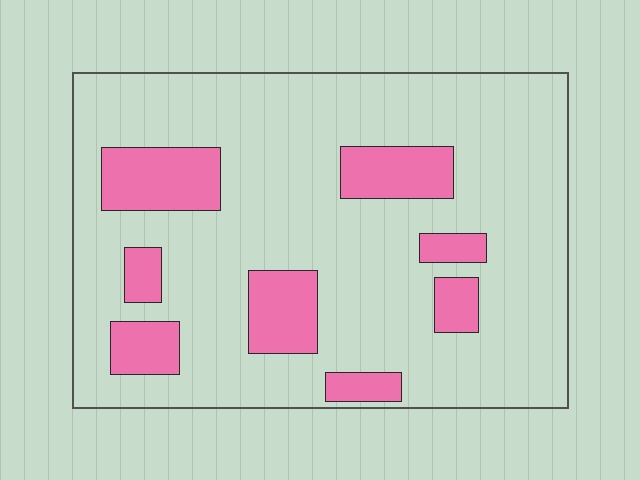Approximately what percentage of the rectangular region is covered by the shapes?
Approximately 20%.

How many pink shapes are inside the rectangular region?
8.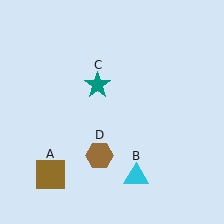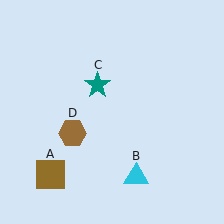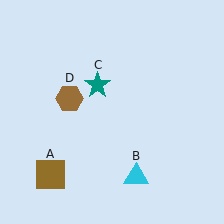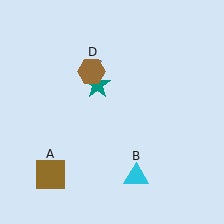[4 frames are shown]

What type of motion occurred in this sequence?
The brown hexagon (object D) rotated clockwise around the center of the scene.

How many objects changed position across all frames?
1 object changed position: brown hexagon (object D).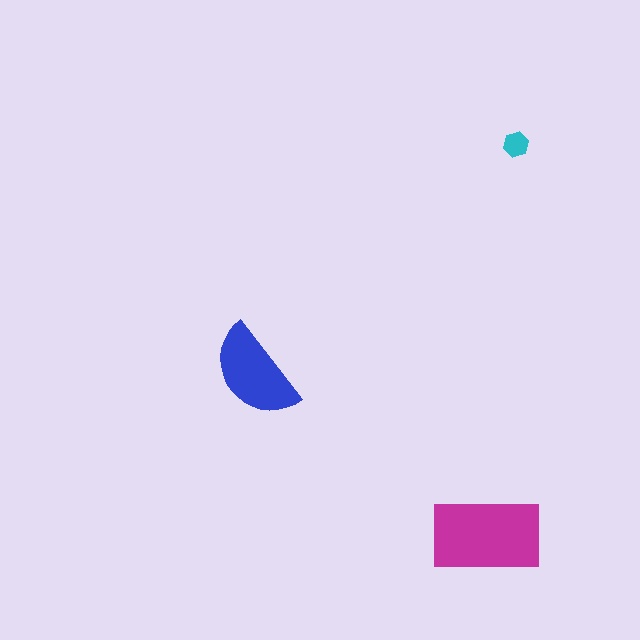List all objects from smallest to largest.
The cyan hexagon, the blue semicircle, the magenta rectangle.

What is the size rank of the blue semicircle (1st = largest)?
2nd.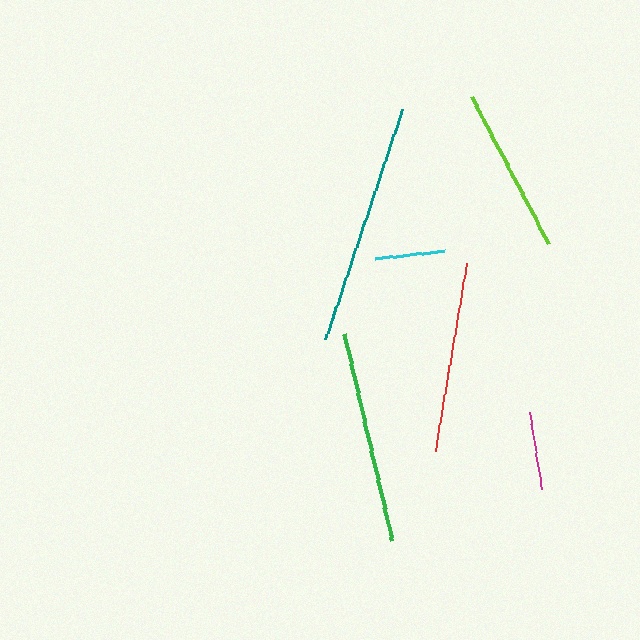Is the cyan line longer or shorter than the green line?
The green line is longer than the cyan line.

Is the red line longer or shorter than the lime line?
The red line is longer than the lime line.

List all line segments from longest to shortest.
From longest to shortest: teal, green, red, lime, magenta, cyan.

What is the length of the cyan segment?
The cyan segment is approximately 70 pixels long.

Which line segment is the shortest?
The cyan line is the shortest at approximately 70 pixels.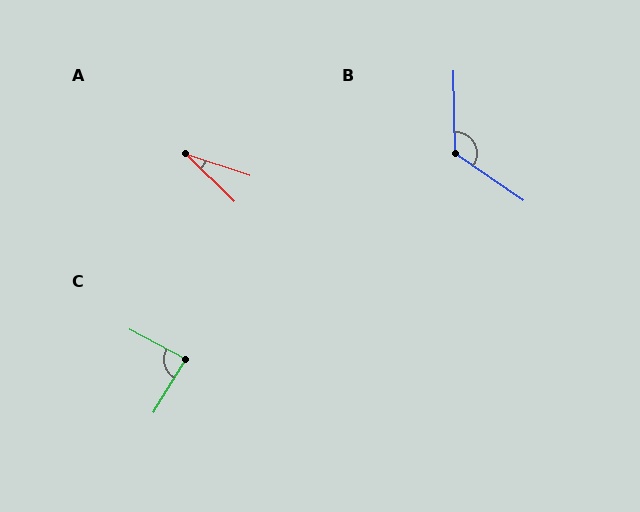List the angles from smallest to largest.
A (26°), C (87°), B (126°).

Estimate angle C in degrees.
Approximately 87 degrees.